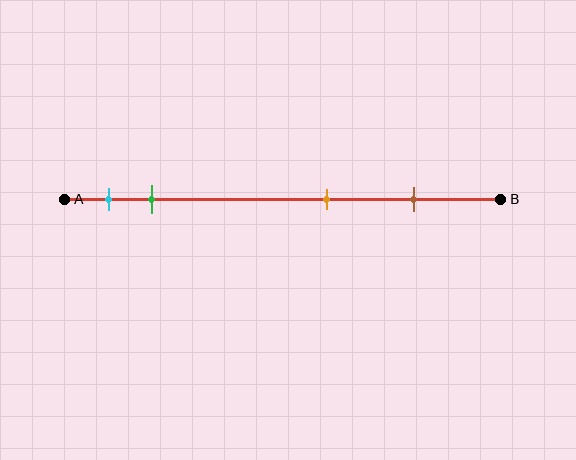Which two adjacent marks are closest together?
The cyan and green marks are the closest adjacent pair.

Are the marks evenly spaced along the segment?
No, the marks are not evenly spaced.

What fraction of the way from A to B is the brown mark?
The brown mark is approximately 80% (0.8) of the way from A to B.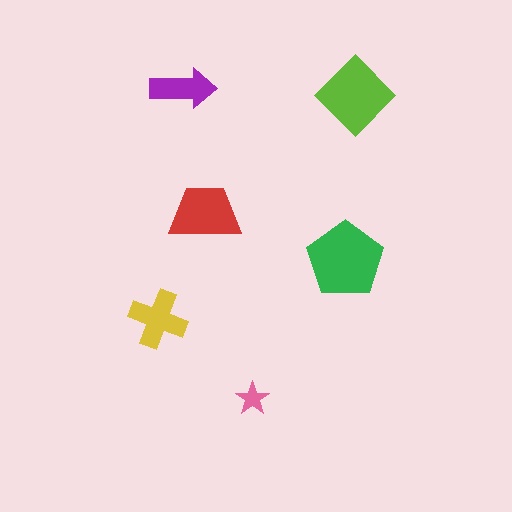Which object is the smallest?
The pink star.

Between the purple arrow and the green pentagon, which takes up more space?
The green pentagon.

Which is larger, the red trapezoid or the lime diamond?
The lime diamond.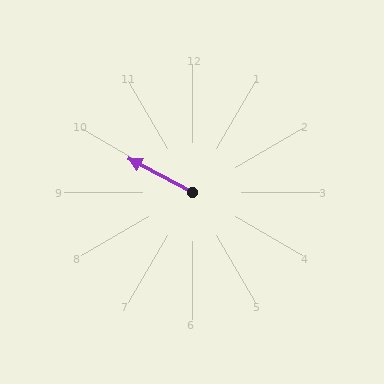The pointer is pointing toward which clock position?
Roughly 10 o'clock.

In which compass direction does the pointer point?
Northwest.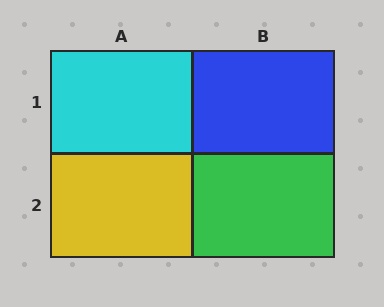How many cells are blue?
1 cell is blue.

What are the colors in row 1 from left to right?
Cyan, blue.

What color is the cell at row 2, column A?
Yellow.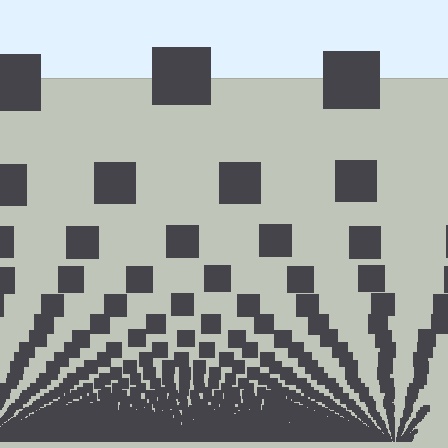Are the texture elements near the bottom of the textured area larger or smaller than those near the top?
Smaller. The gradient is inverted — elements near the bottom are smaller and denser.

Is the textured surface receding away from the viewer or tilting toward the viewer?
The surface appears to tilt toward the viewer. Texture elements get larger and sparser toward the top.